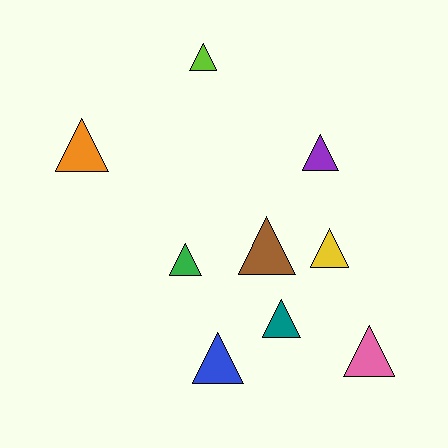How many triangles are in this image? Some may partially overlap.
There are 9 triangles.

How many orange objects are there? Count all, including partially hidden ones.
There is 1 orange object.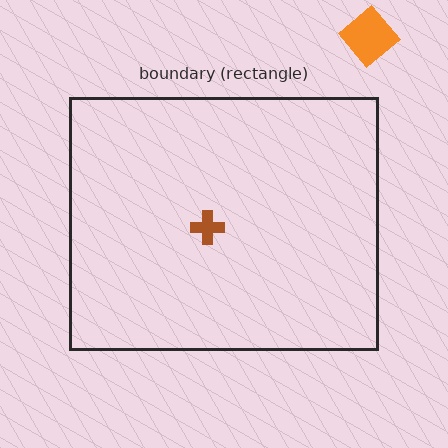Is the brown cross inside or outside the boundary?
Inside.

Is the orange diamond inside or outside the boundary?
Outside.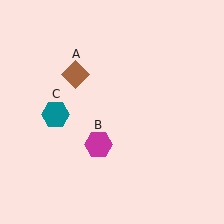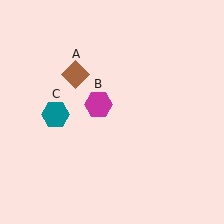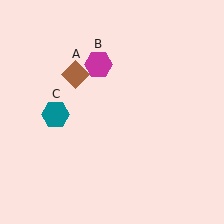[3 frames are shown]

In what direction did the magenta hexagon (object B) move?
The magenta hexagon (object B) moved up.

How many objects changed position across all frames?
1 object changed position: magenta hexagon (object B).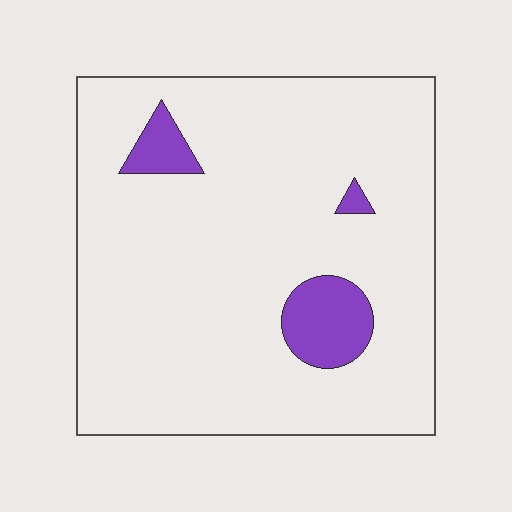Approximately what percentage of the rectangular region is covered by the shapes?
Approximately 10%.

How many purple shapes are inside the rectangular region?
3.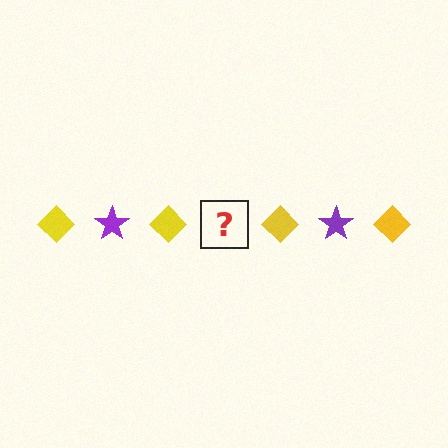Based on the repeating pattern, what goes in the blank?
The blank should be a purple star.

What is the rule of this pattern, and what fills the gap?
The rule is that the pattern alternates between yellow diamond and purple star. The gap should be filled with a purple star.